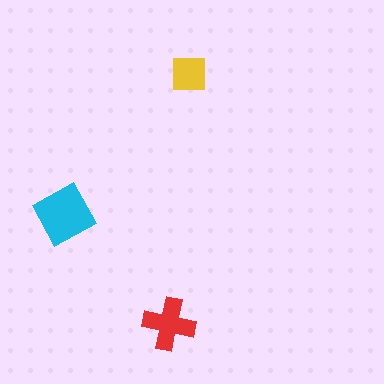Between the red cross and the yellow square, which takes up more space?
The red cross.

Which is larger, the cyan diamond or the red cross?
The cyan diamond.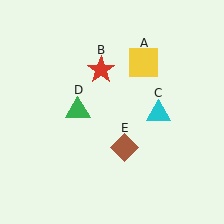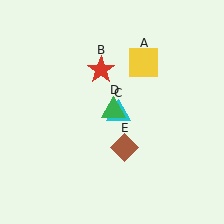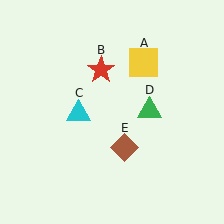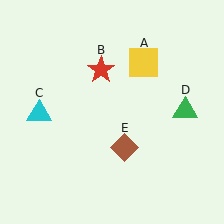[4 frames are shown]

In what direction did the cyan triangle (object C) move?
The cyan triangle (object C) moved left.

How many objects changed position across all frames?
2 objects changed position: cyan triangle (object C), green triangle (object D).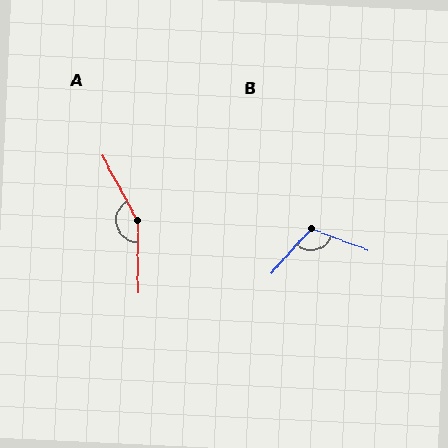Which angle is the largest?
A, at approximately 152 degrees.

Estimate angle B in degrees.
Approximately 111 degrees.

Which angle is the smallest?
B, at approximately 111 degrees.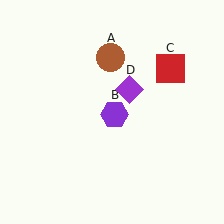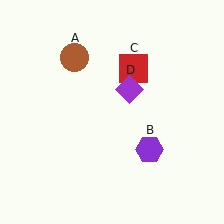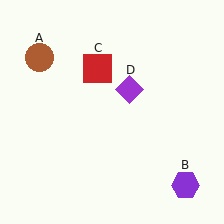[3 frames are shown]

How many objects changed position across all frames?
3 objects changed position: brown circle (object A), purple hexagon (object B), red square (object C).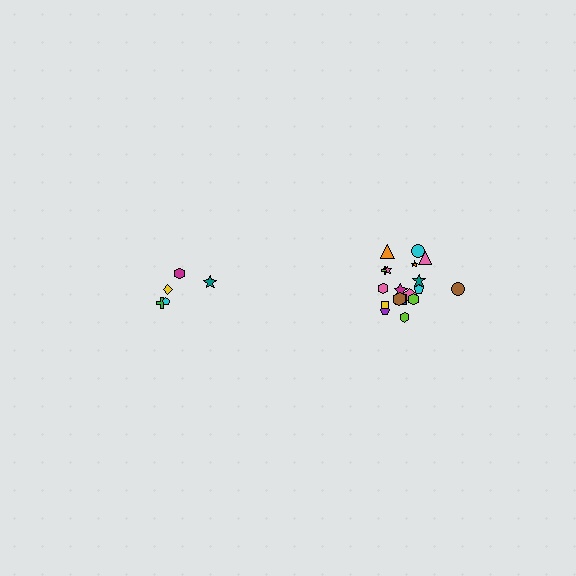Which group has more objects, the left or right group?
The right group.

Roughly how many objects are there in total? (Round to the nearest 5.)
Roughly 25 objects in total.